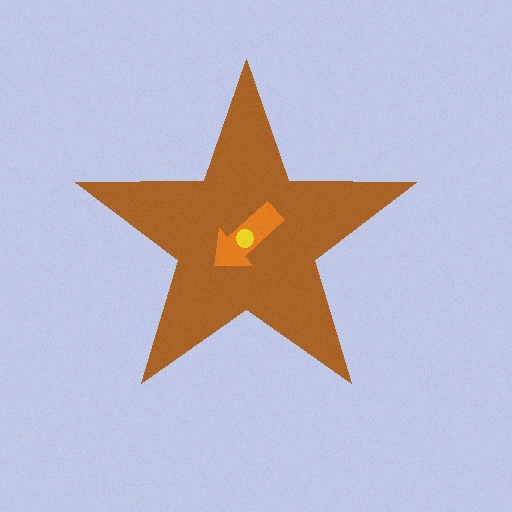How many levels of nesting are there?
3.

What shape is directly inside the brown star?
The orange arrow.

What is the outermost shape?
The brown star.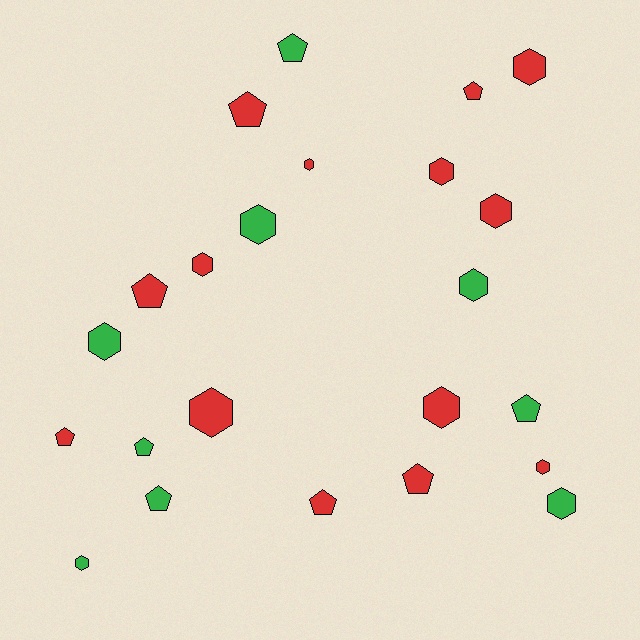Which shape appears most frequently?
Hexagon, with 13 objects.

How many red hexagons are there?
There are 8 red hexagons.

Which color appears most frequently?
Red, with 14 objects.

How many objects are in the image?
There are 23 objects.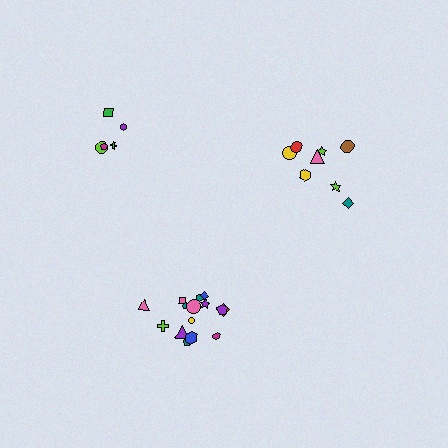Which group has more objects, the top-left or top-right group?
The top-right group.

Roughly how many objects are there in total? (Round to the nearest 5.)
Roughly 30 objects in total.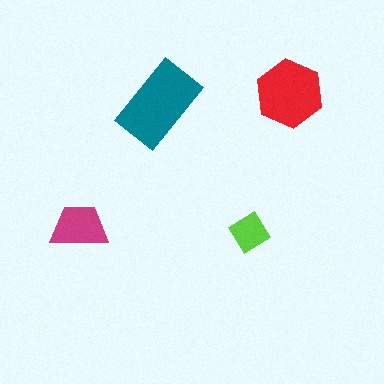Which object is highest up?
The red hexagon is topmost.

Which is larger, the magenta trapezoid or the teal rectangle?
The teal rectangle.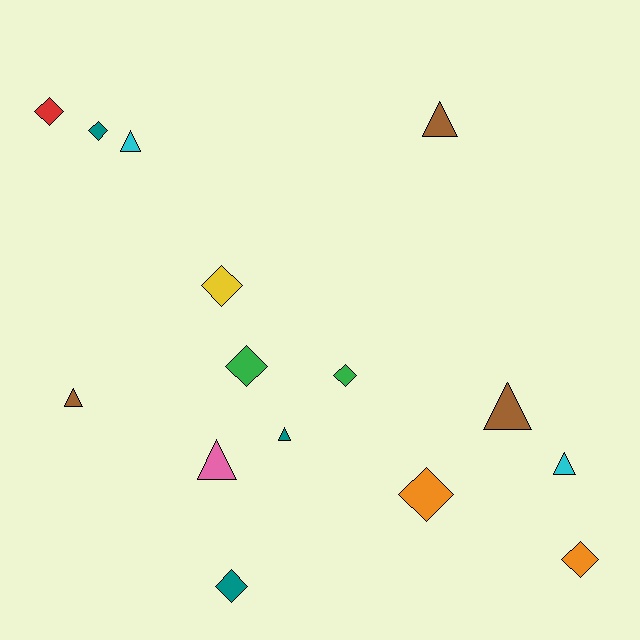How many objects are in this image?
There are 15 objects.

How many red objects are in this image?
There is 1 red object.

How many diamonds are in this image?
There are 8 diamonds.